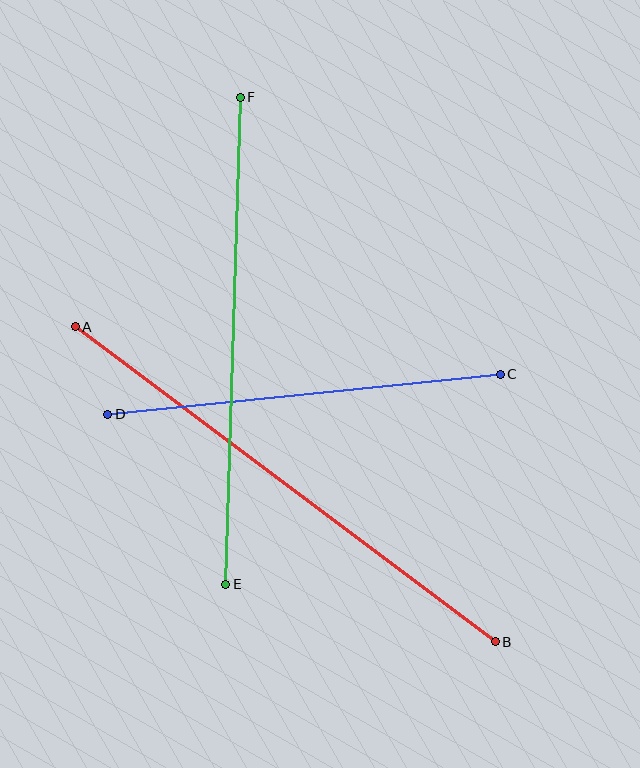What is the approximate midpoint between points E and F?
The midpoint is at approximately (233, 341) pixels.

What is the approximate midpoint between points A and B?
The midpoint is at approximately (285, 484) pixels.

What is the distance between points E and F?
The distance is approximately 487 pixels.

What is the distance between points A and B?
The distance is approximately 525 pixels.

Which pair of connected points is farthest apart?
Points A and B are farthest apart.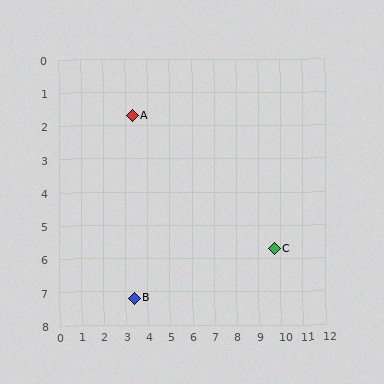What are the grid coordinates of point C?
Point C is at approximately (9.7, 5.7).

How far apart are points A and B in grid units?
Points A and B are about 5.5 grid units apart.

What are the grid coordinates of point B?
Point B is at approximately (3.4, 7.2).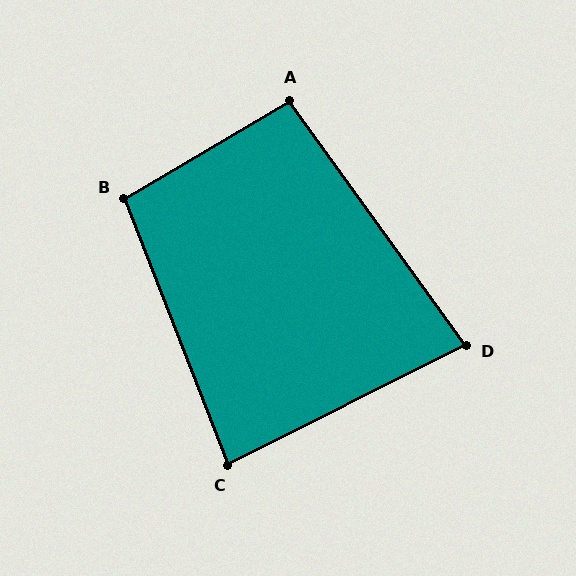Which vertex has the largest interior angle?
B, at approximately 99 degrees.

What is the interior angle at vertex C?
Approximately 85 degrees (acute).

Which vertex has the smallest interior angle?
D, at approximately 81 degrees.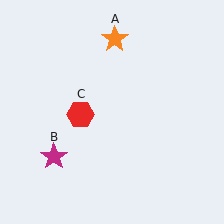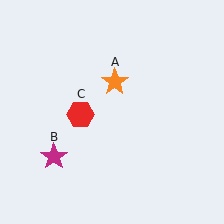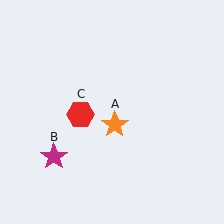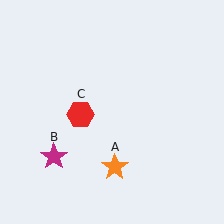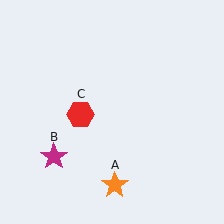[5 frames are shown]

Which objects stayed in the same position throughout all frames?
Magenta star (object B) and red hexagon (object C) remained stationary.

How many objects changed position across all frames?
1 object changed position: orange star (object A).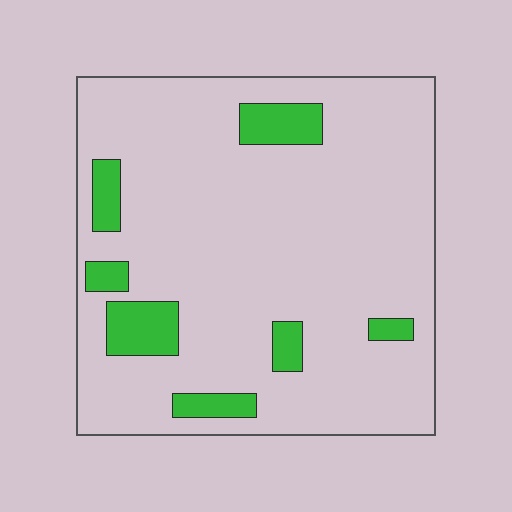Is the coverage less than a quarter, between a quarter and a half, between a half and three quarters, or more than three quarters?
Less than a quarter.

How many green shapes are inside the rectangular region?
7.